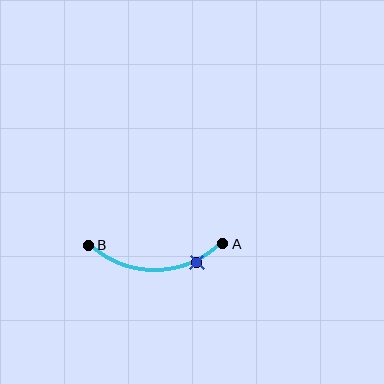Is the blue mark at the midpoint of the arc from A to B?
No. The blue mark lies on the arc but is closer to endpoint A. The arc midpoint would be at the point on the curve equidistant along the arc from both A and B.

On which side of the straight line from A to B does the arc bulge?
The arc bulges below the straight line connecting A and B.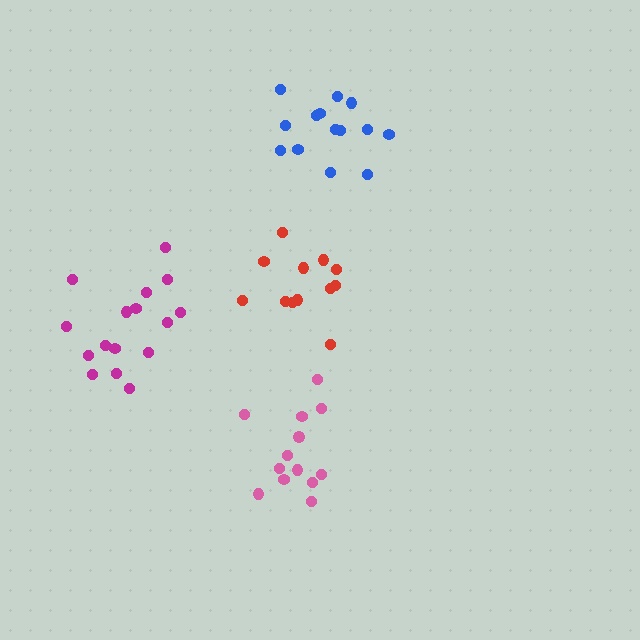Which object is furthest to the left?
The magenta cluster is leftmost.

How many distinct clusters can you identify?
There are 4 distinct clusters.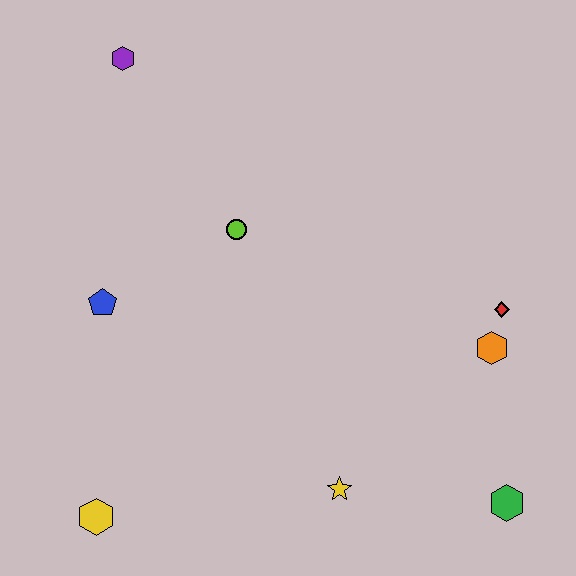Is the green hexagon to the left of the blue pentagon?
No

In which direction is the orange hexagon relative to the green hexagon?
The orange hexagon is above the green hexagon.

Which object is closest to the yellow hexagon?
The blue pentagon is closest to the yellow hexagon.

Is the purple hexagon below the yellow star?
No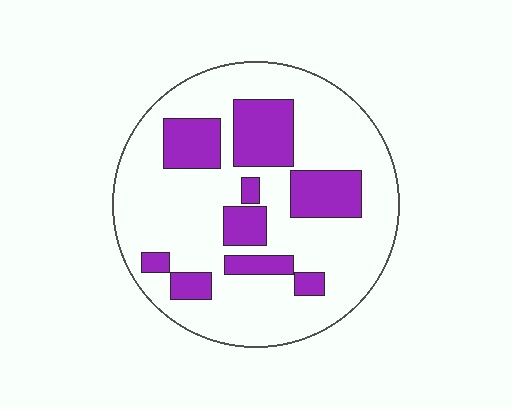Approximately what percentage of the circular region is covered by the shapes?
Approximately 25%.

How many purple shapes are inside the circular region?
9.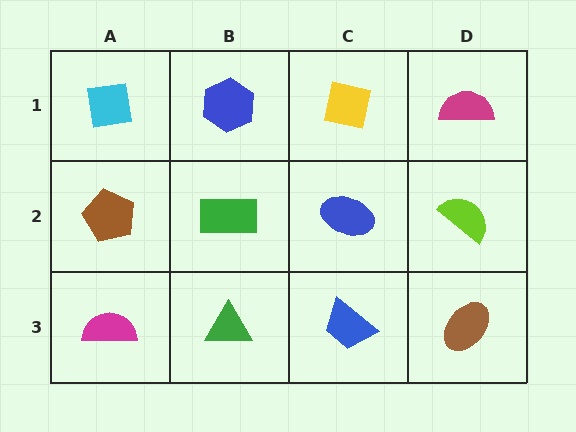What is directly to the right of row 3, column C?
A brown ellipse.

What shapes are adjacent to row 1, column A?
A brown pentagon (row 2, column A), a blue hexagon (row 1, column B).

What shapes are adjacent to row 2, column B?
A blue hexagon (row 1, column B), a green triangle (row 3, column B), a brown pentagon (row 2, column A), a blue ellipse (row 2, column C).